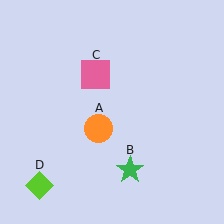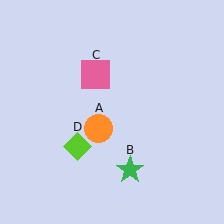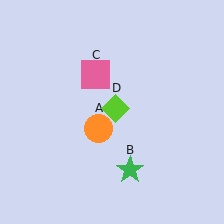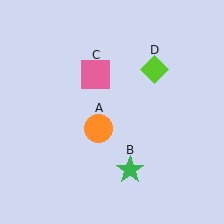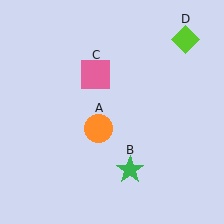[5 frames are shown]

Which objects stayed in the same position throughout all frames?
Orange circle (object A) and green star (object B) and pink square (object C) remained stationary.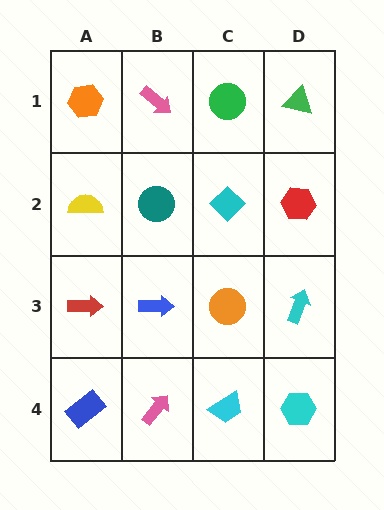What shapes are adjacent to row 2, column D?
A green triangle (row 1, column D), a cyan arrow (row 3, column D), a cyan diamond (row 2, column C).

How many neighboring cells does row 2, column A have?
3.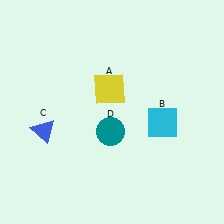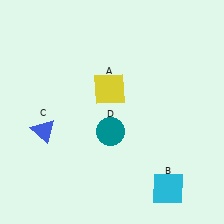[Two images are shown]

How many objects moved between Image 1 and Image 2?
1 object moved between the two images.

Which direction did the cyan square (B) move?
The cyan square (B) moved down.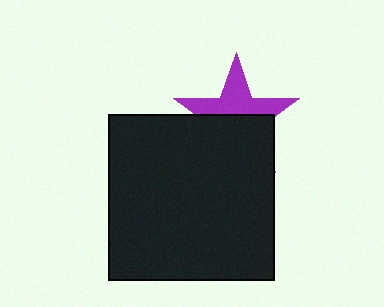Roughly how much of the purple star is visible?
About half of it is visible (roughly 46%).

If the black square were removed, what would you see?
You would see the complete purple star.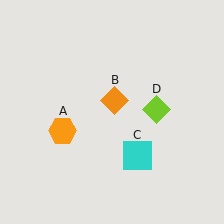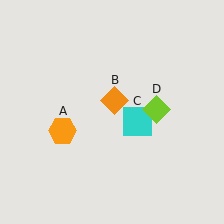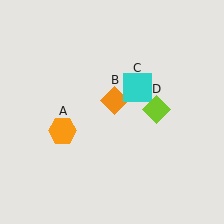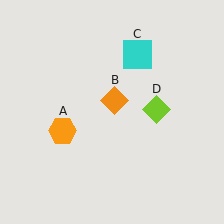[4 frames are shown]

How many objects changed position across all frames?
1 object changed position: cyan square (object C).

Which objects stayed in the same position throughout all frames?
Orange hexagon (object A) and orange diamond (object B) and lime diamond (object D) remained stationary.